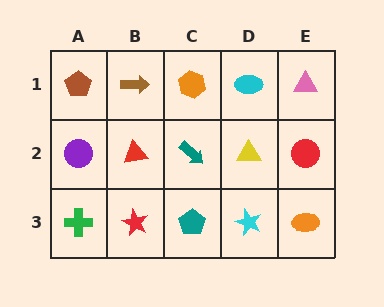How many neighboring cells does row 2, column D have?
4.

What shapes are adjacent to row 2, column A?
A brown pentagon (row 1, column A), a green cross (row 3, column A), a red triangle (row 2, column B).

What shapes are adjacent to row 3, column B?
A red triangle (row 2, column B), a green cross (row 3, column A), a teal pentagon (row 3, column C).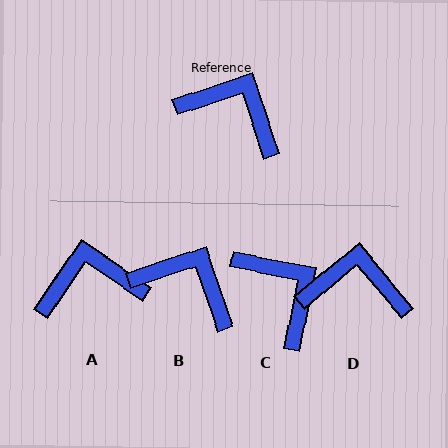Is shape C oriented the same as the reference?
No, it is off by about 30 degrees.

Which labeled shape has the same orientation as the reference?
B.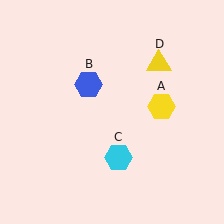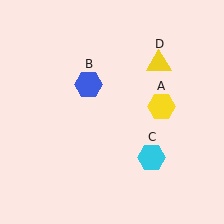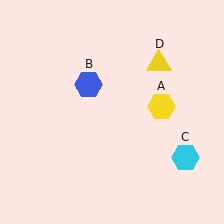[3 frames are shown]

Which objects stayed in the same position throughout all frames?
Yellow hexagon (object A) and blue hexagon (object B) and yellow triangle (object D) remained stationary.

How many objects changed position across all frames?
1 object changed position: cyan hexagon (object C).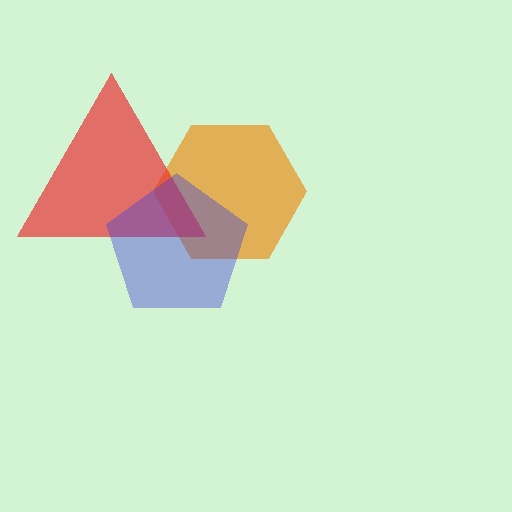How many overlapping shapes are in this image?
There are 3 overlapping shapes in the image.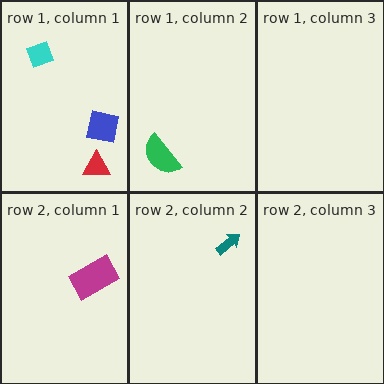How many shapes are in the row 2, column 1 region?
1.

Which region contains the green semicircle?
The row 1, column 2 region.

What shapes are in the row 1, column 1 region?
The cyan diamond, the red triangle, the blue square.